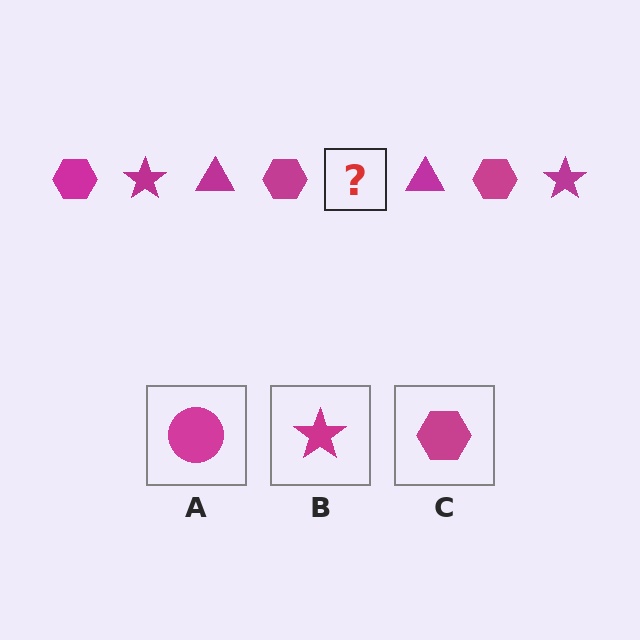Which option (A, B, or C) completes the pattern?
B.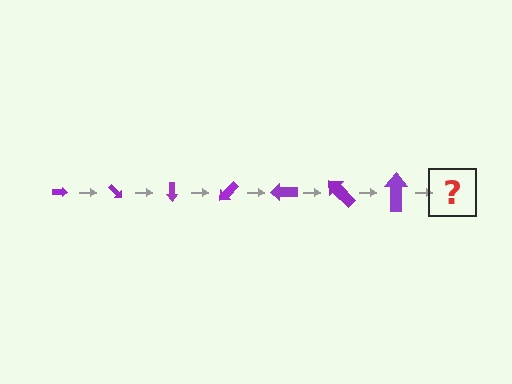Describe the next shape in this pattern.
It should be an arrow, larger than the previous one and rotated 315 degrees from the start.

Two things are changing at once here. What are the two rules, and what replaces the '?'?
The two rules are that the arrow grows larger each step and it rotates 45 degrees each step. The '?' should be an arrow, larger than the previous one and rotated 315 degrees from the start.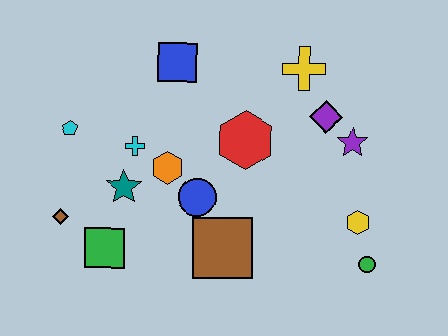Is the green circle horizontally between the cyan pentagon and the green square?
No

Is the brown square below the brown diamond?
Yes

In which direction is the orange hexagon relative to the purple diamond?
The orange hexagon is to the left of the purple diamond.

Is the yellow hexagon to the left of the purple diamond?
No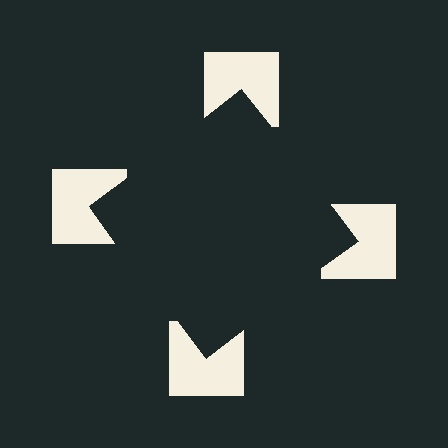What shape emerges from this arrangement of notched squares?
An illusory square — its edges are inferred from the aligned wedge cuts in the notched squares, not physically drawn.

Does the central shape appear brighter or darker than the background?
It typically appears slightly darker than the background, even though no actual brightness change is drawn.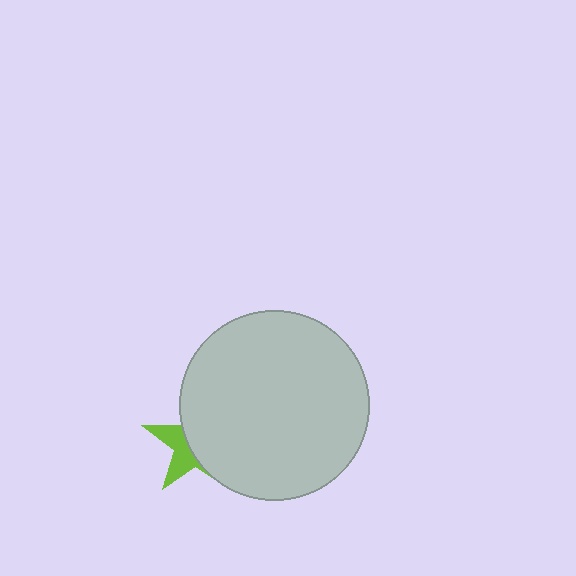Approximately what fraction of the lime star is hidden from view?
Roughly 64% of the lime star is hidden behind the light gray circle.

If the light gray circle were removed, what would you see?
You would see the complete lime star.